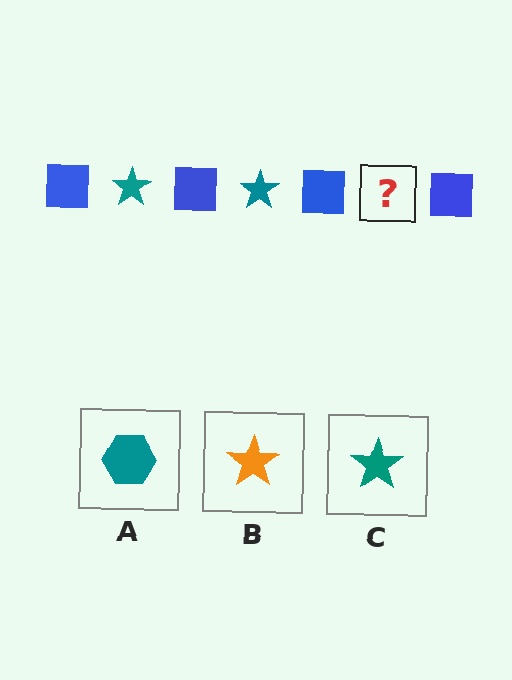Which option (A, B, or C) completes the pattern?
C.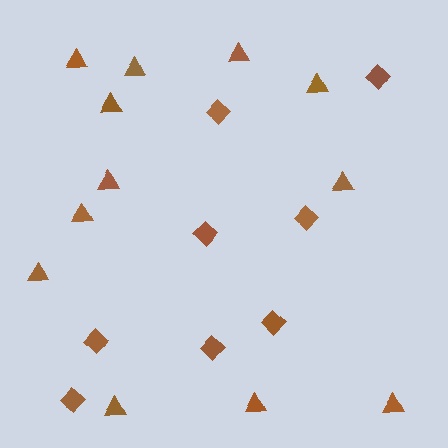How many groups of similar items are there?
There are 2 groups: one group of triangles (12) and one group of diamonds (8).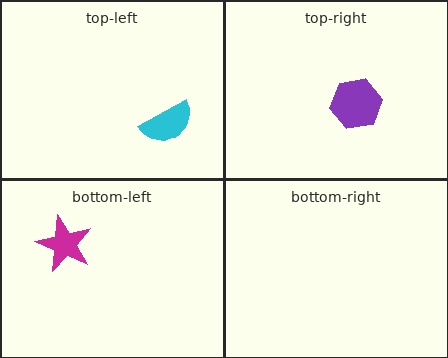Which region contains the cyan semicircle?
The top-left region.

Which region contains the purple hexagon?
The top-right region.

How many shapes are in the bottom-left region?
1.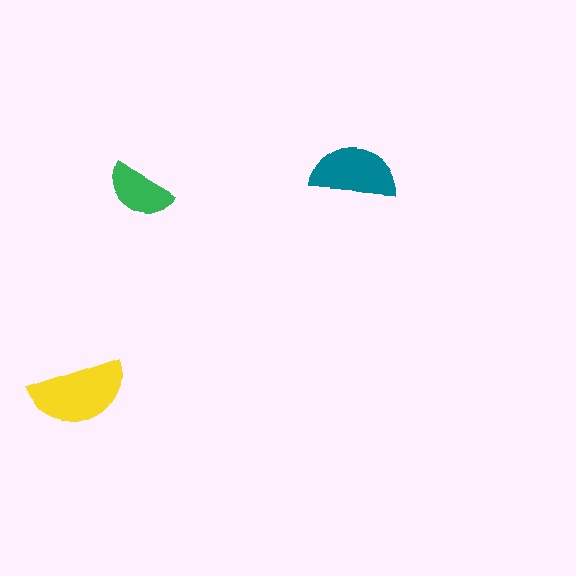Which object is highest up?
The teal semicircle is topmost.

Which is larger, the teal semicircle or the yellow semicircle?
The yellow one.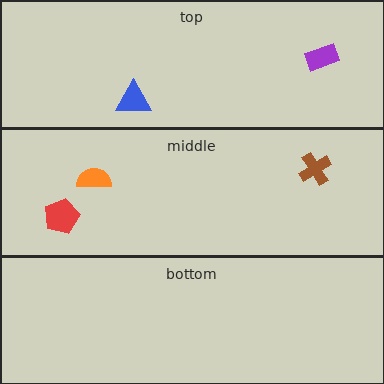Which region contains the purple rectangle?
The top region.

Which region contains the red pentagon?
The middle region.